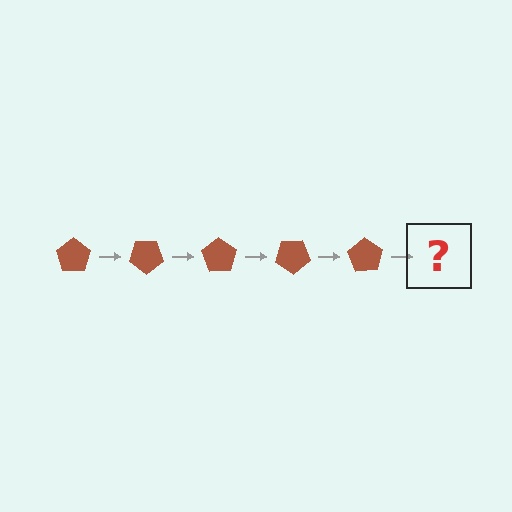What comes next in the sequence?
The next element should be a brown pentagon rotated 175 degrees.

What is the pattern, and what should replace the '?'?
The pattern is that the pentagon rotates 35 degrees each step. The '?' should be a brown pentagon rotated 175 degrees.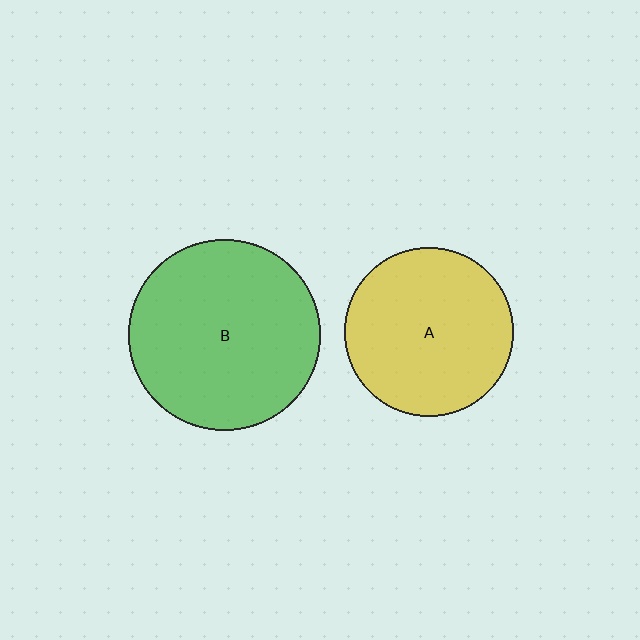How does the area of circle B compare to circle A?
Approximately 1.3 times.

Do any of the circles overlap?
No, none of the circles overlap.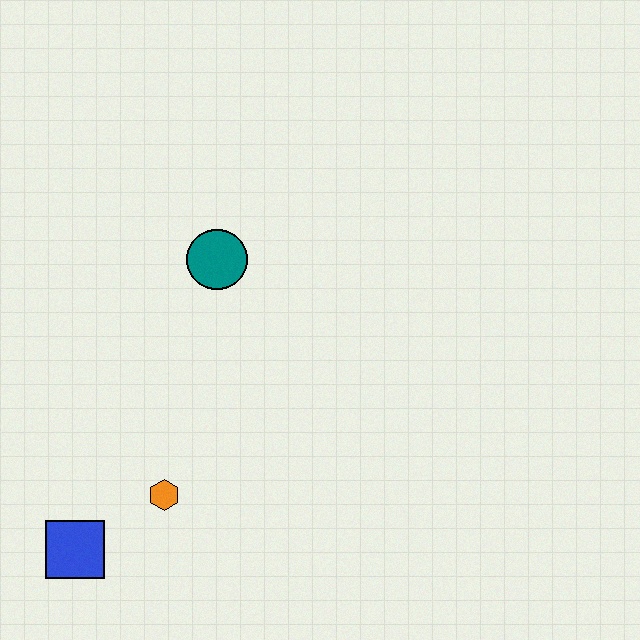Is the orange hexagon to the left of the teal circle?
Yes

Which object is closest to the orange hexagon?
The blue square is closest to the orange hexagon.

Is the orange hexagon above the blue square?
Yes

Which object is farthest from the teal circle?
The blue square is farthest from the teal circle.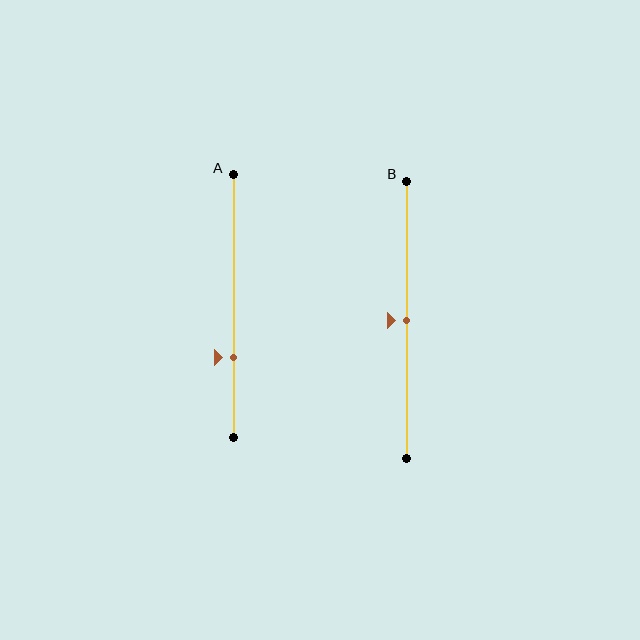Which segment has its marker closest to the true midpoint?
Segment B has its marker closest to the true midpoint.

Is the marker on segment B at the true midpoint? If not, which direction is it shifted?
Yes, the marker on segment B is at the true midpoint.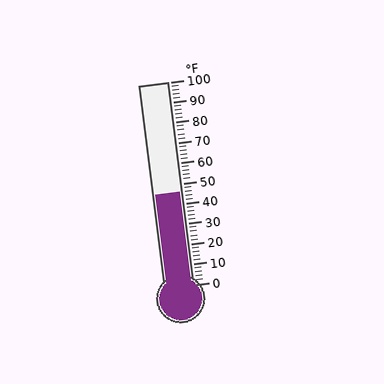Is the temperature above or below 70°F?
The temperature is below 70°F.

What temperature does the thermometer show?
The thermometer shows approximately 46°F.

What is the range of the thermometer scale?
The thermometer scale ranges from 0°F to 100°F.